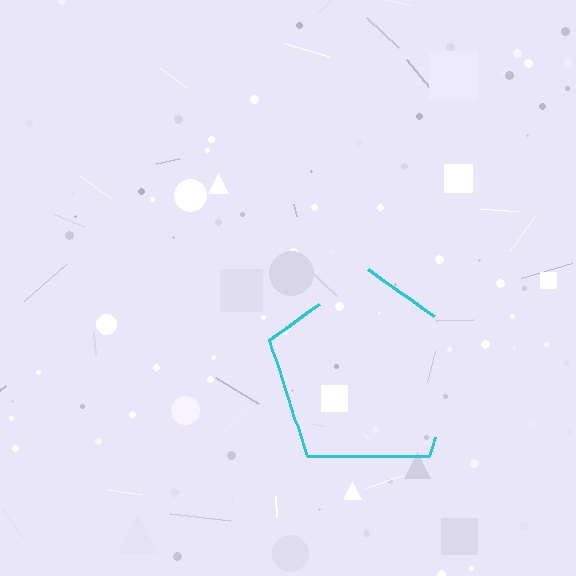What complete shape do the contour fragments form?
The contour fragments form a pentagon.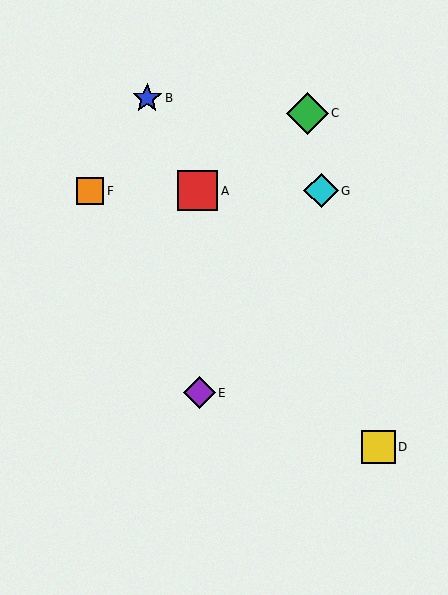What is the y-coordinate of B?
Object B is at y≈98.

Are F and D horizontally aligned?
No, F is at y≈191 and D is at y≈447.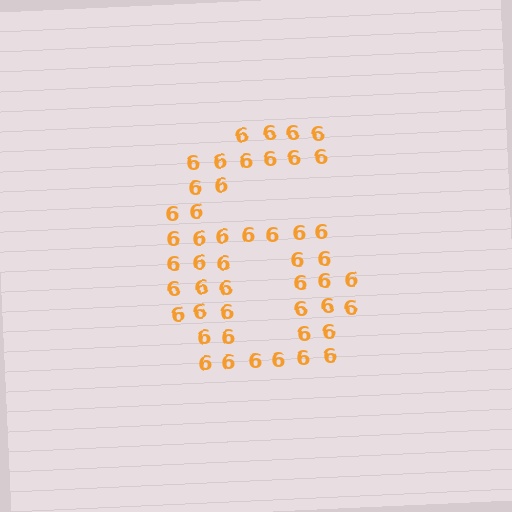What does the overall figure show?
The overall figure shows the digit 6.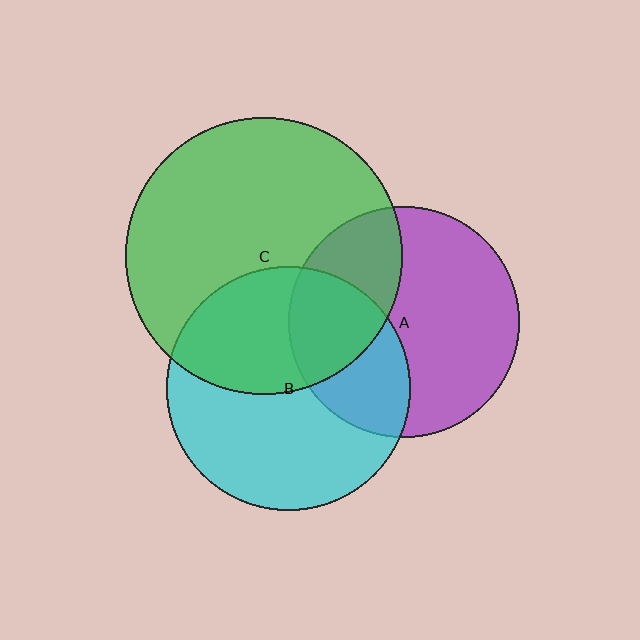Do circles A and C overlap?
Yes.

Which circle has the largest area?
Circle C (green).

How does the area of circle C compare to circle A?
Approximately 1.4 times.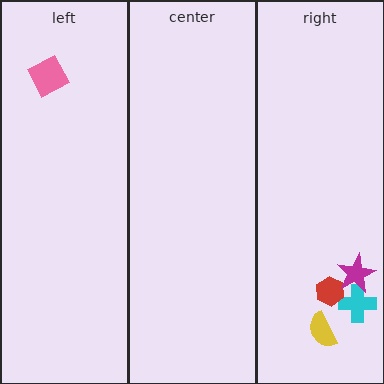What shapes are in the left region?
The pink diamond.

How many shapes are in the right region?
4.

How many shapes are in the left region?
1.